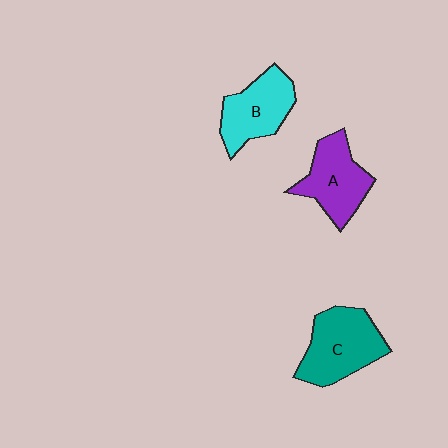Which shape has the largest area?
Shape C (teal).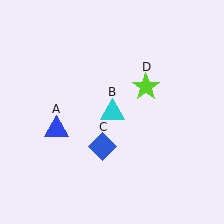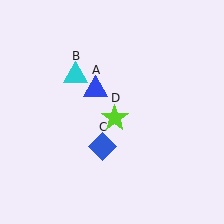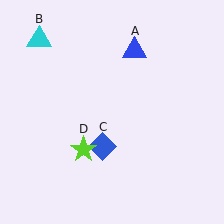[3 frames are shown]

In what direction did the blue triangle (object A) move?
The blue triangle (object A) moved up and to the right.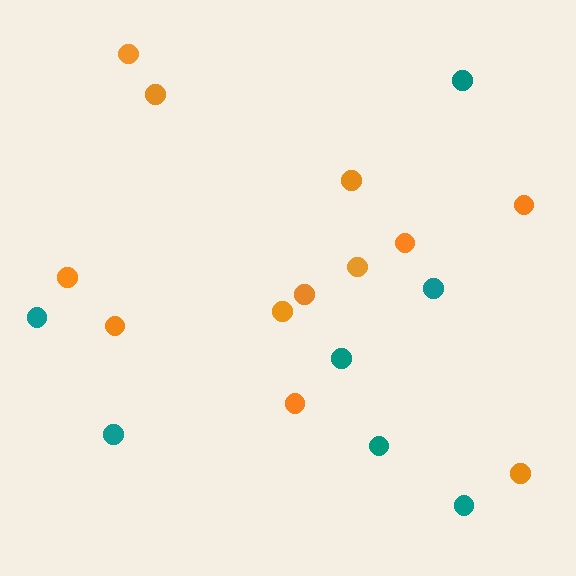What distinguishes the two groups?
There are 2 groups: one group of orange circles (12) and one group of teal circles (7).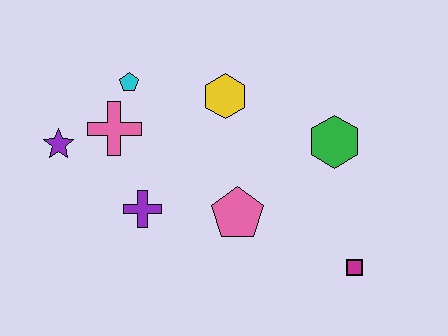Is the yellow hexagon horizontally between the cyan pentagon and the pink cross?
No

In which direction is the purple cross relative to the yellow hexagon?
The purple cross is below the yellow hexagon.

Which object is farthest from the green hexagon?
The purple star is farthest from the green hexagon.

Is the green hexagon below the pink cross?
Yes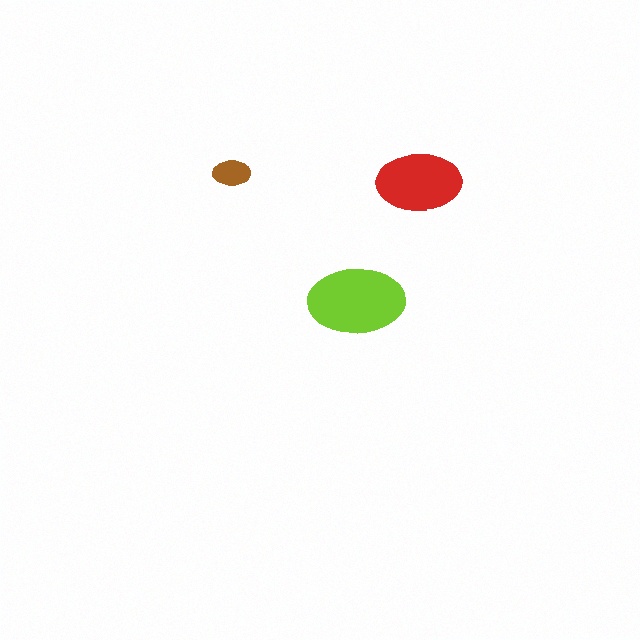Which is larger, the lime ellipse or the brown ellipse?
The lime one.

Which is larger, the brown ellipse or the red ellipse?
The red one.